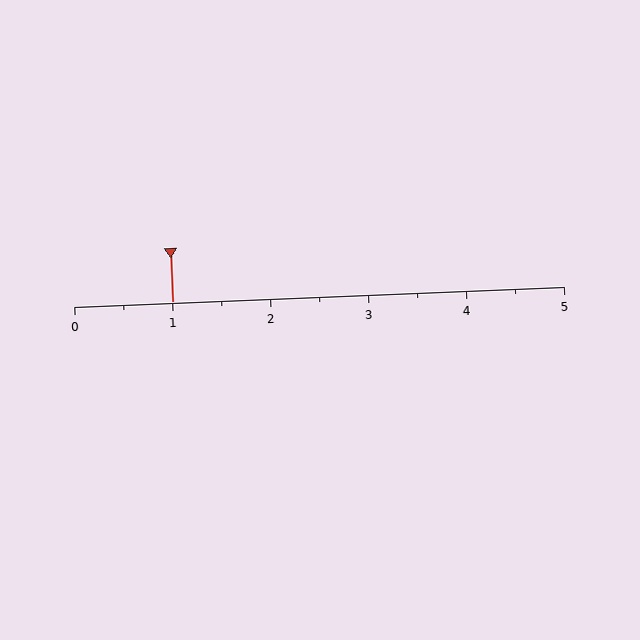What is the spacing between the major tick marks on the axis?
The major ticks are spaced 1 apart.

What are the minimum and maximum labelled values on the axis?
The axis runs from 0 to 5.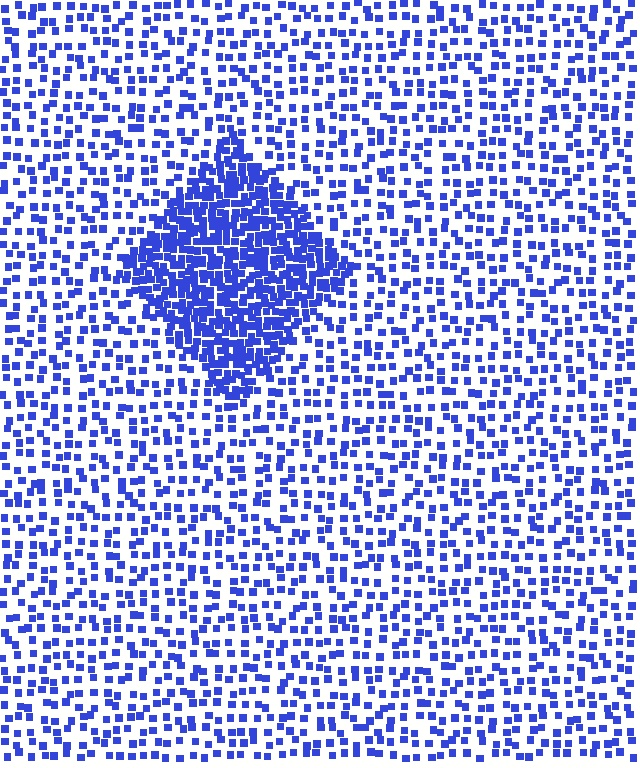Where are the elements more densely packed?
The elements are more densely packed inside the diamond boundary.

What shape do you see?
I see a diamond.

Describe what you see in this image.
The image contains small blue elements arranged at two different densities. A diamond-shaped region is visible where the elements are more densely packed than the surrounding area.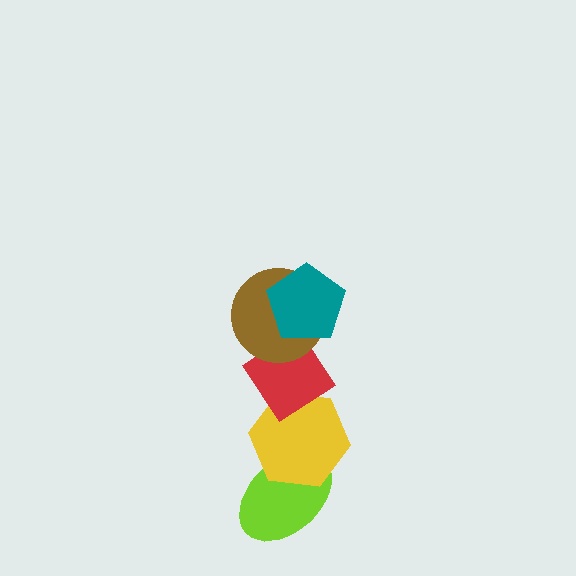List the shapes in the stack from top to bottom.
From top to bottom: the teal pentagon, the brown circle, the red diamond, the yellow hexagon, the lime ellipse.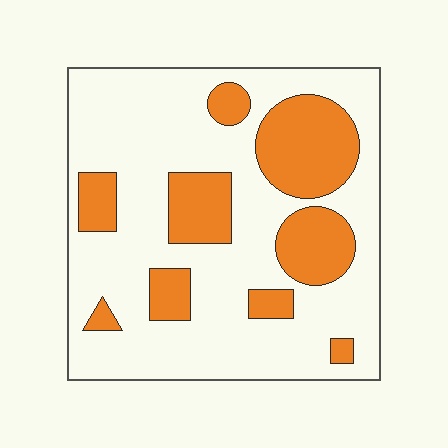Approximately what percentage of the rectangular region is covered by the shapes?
Approximately 30%.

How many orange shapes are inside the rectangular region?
9.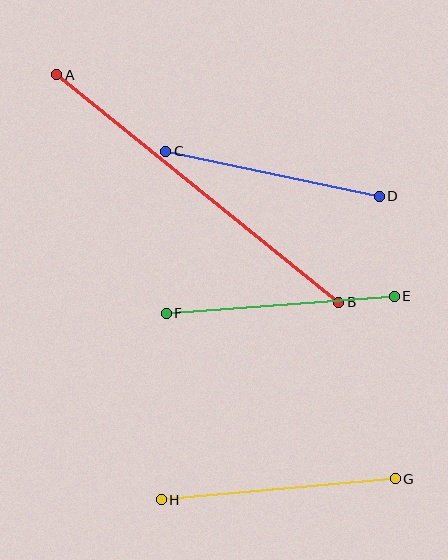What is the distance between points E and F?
The distance is approximately 228 pixels.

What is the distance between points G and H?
The distance is approximately 235 pixels.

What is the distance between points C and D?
The distance is approximately 218 pixels.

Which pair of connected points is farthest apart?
Points A and B are farthest apart.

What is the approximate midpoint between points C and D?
The midpoint is at approximately (272, 174) pixels.